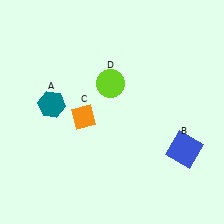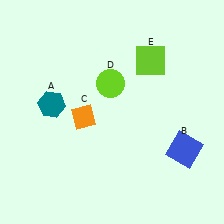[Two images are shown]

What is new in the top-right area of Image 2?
A lime square (E) was added in the top-right area of Image 2.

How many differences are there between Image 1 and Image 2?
There is 1 difference between the two images.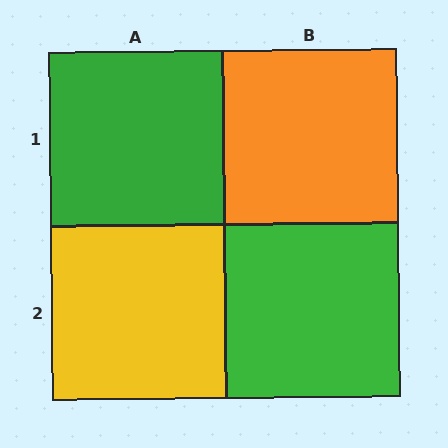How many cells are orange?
1 cell is orange.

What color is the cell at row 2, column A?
Yellow.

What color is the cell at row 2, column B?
Green.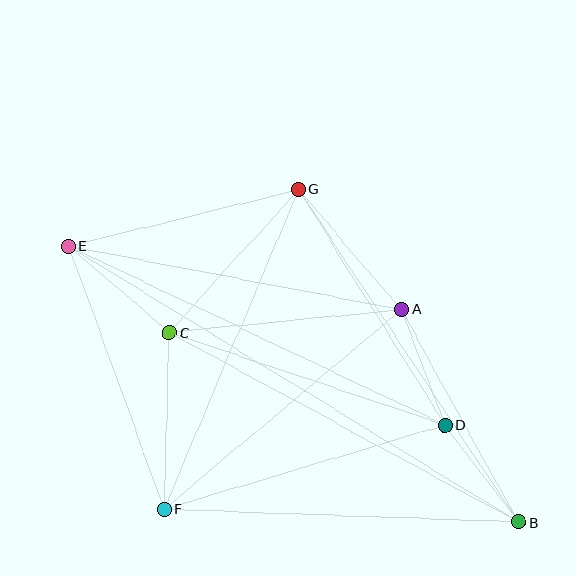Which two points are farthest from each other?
Points B and E are farthest from each other.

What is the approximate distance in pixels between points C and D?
The distance between C and D is approximately 291 pixels.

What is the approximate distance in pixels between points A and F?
The distance between A and F is approximately 310 pixels.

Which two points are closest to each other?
Points B and D are closest to each other.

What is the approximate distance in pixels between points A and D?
The distance between A and D is approximately 123 pixels.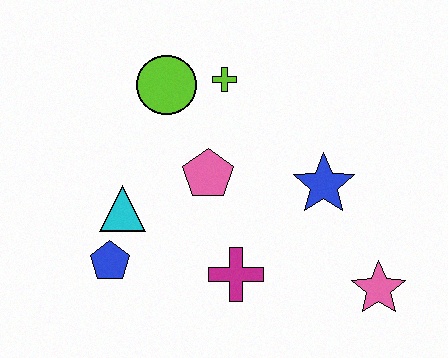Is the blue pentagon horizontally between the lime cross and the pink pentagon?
No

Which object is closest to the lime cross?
The lime circle is closest to the lime cross.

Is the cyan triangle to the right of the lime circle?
No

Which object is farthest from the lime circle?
The pink star is farthest from the lime circle.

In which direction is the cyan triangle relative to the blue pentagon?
The cyan triangle is above the blue pentagon.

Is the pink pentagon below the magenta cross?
No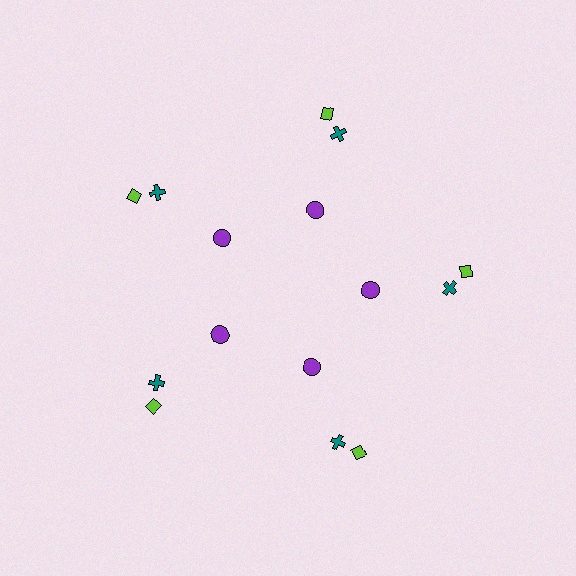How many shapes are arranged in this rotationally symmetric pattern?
There are 15 shapes, arranged in 5 groups of 3.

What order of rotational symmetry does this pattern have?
This pattern has 5-fold rotational symmetry.